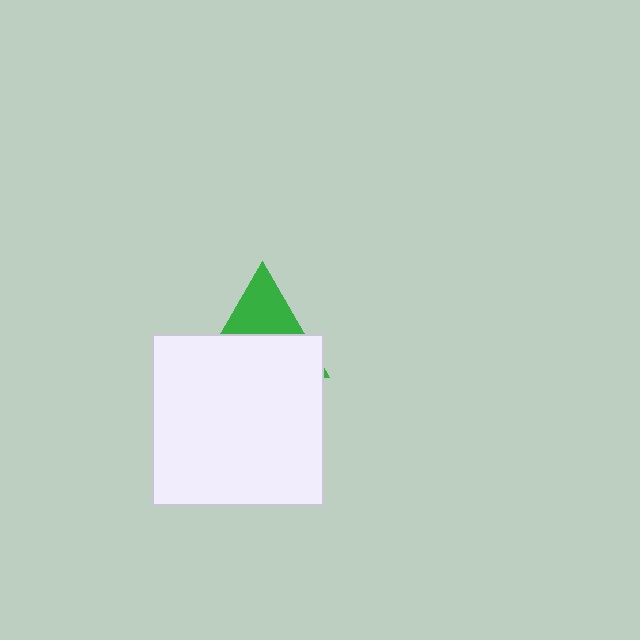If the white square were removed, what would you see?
You would see the complete green triangle.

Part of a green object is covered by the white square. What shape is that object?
It is a triangle.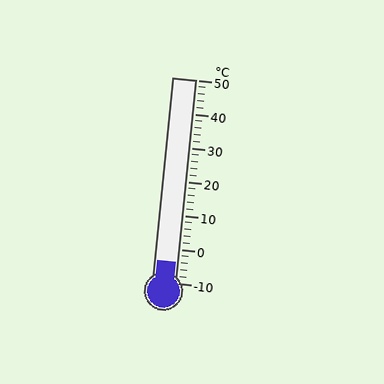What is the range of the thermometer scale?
The thermometer scale ranges from -10°C to 50°C.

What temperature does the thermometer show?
The thermometer shows approximately -4°C.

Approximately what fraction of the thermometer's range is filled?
The thermometer is filled to approximately 10% of its range.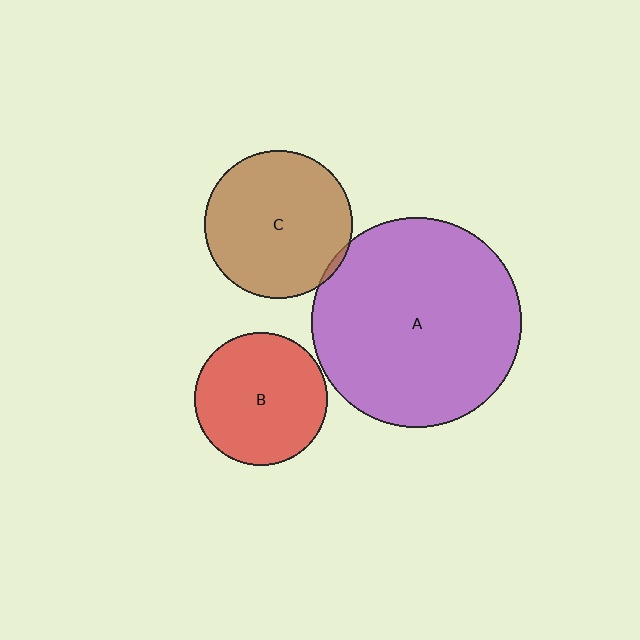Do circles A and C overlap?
Yes.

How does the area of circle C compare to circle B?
Approximately 1.2 times.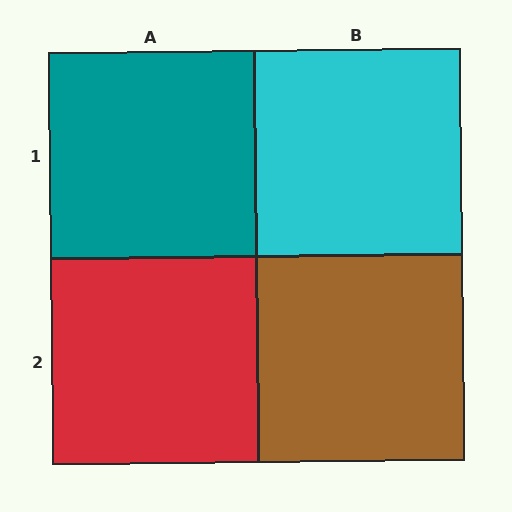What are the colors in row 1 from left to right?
Teal, cyan.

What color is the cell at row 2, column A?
Red.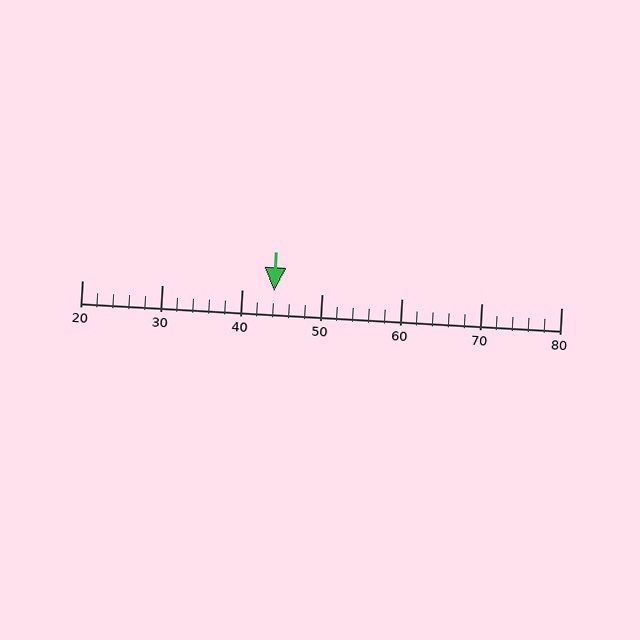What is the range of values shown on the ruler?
The ruler shows values from 20 to 80.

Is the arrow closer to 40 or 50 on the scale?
The arrow is closer to 40.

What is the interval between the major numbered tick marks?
The major tick marks are spaced 10 units apart.